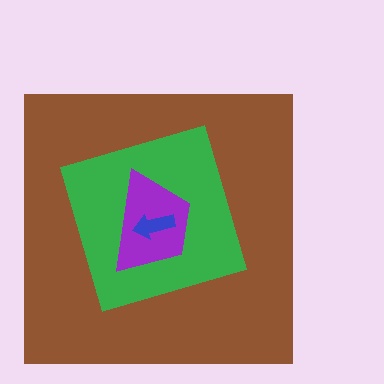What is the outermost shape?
The brown square.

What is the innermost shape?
The blue arrow.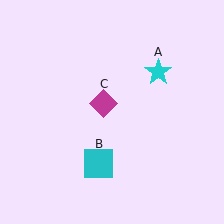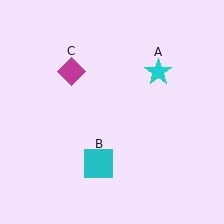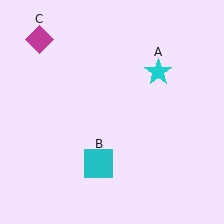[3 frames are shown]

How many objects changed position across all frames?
1 object changed position: magenta diamond (object C).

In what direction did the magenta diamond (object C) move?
The magenta diamond (object C) moved up and to the left.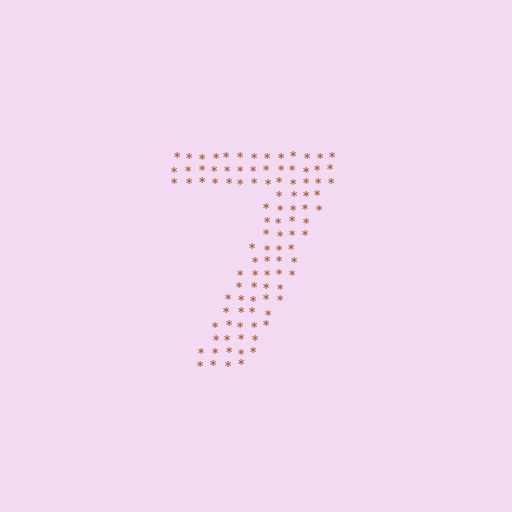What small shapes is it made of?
It is made of small asterisks.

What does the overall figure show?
The overall figure shows the digit 7.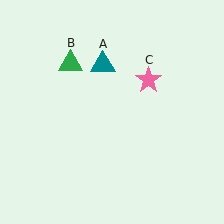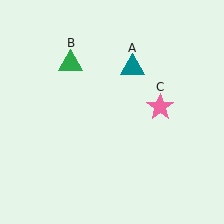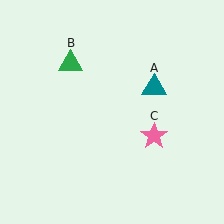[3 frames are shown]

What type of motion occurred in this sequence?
The teal triangle (object A), pink star (object C) rotated clockwise around the center of the scene.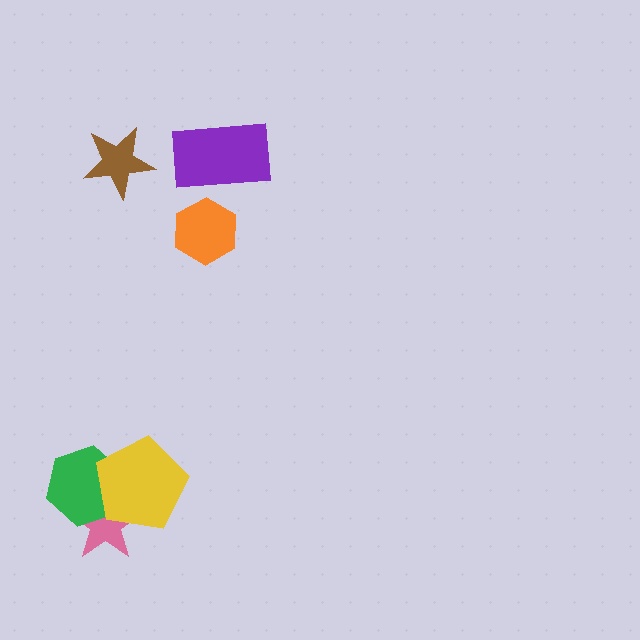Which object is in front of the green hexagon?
The yellow pentagon is in front of the green hexagon.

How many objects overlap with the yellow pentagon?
2 objects overlap with the yellow pentagon.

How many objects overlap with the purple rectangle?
0 objects overlap with the purple rectangle.